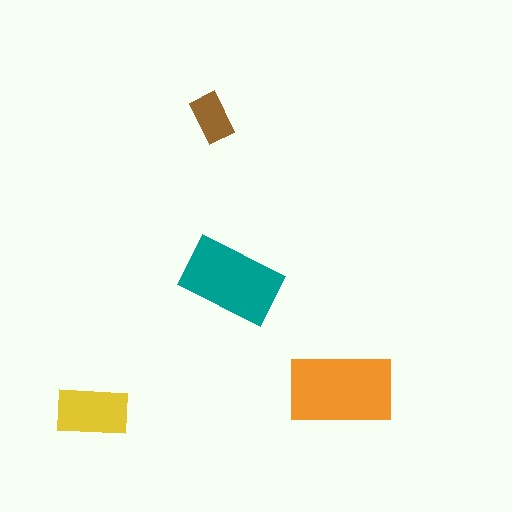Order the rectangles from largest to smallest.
the orange one, the teal one, the yellow one, the brown one.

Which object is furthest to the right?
The orange rectangle is rightmost.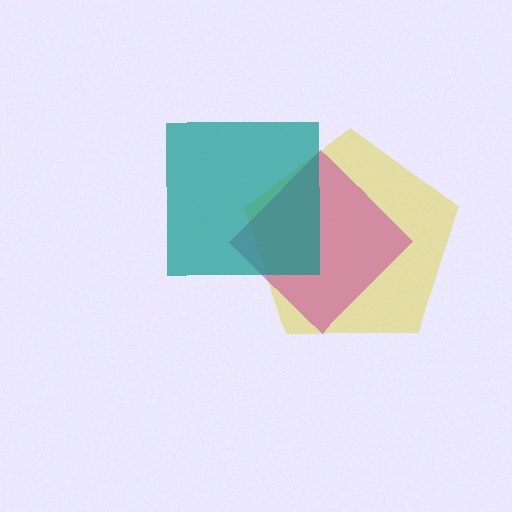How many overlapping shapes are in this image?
There are 3 overlapping shapes in the image.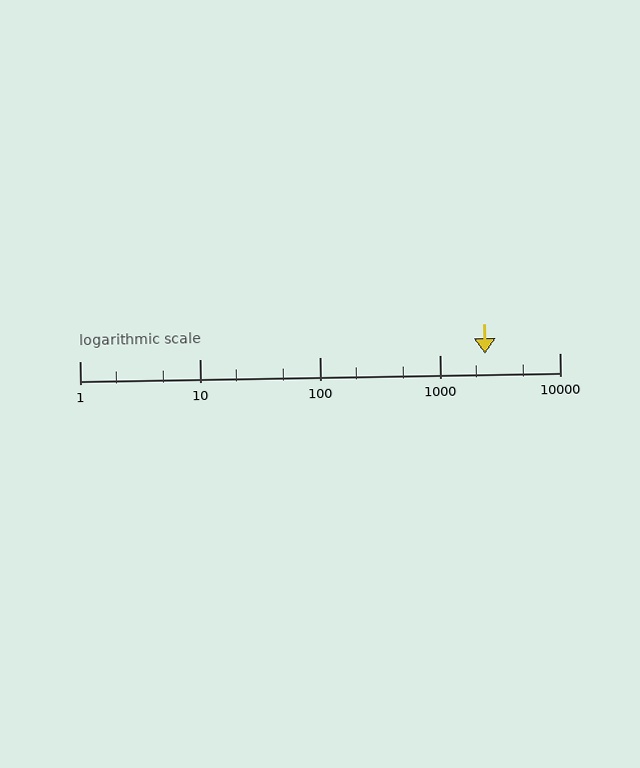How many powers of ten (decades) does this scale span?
The scale spans 4 decades, from 1 to 10000.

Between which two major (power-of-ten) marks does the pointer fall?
The pointer is between 1000 and 10000.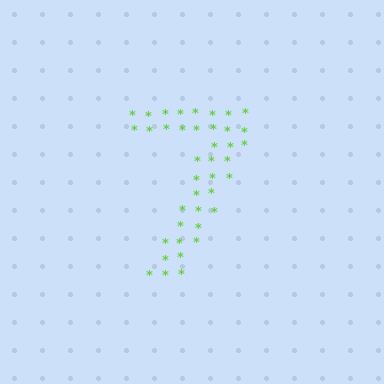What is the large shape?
The large shape is the digit 7.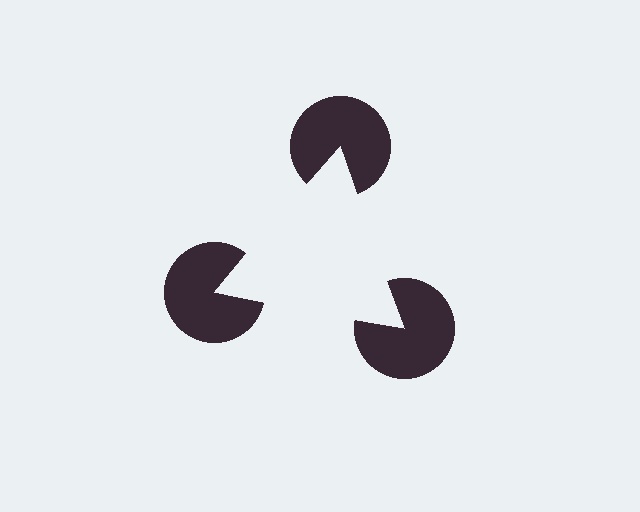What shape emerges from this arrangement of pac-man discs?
An illusory triangle — its edges are inferred from the aligned wedge cuts in the pac-man discs, not physically drawn.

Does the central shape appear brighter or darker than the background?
It typically appears slightly brighter than the background, even though no actual brightness change is drawn.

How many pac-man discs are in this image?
There are 3 — one at each vertex of the illusory triangle.